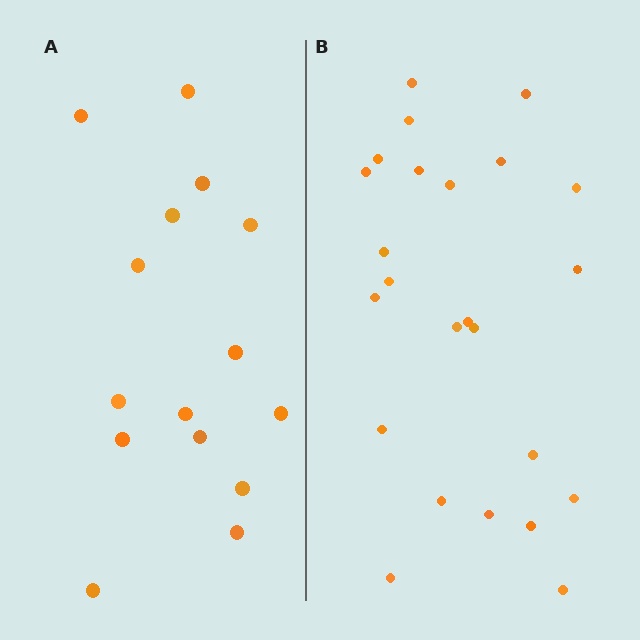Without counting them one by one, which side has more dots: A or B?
Region B (the right region) has more dots.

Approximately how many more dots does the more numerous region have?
Region B has roughly 8 or so more dots than region A.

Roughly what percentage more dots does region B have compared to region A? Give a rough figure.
About 60% more.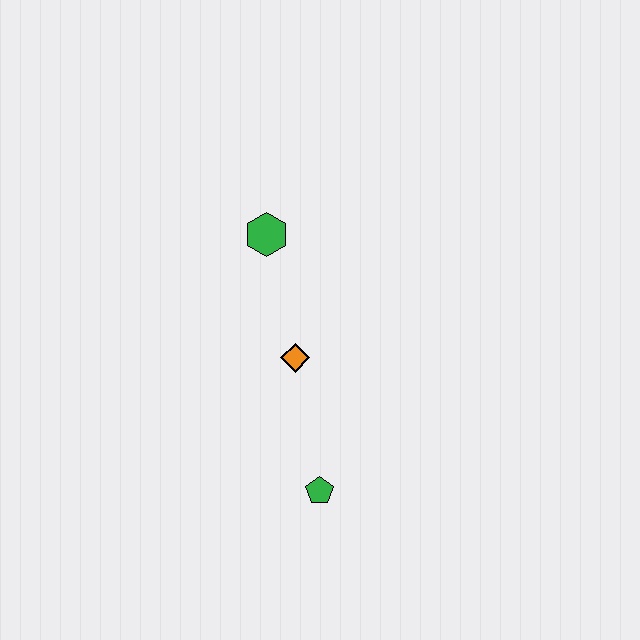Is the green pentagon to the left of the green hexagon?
No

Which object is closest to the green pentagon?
The orange diamond is closest to the green pentagon.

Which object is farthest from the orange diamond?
The green pentagon is farthest from the orange diamond.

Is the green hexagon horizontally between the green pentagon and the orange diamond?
No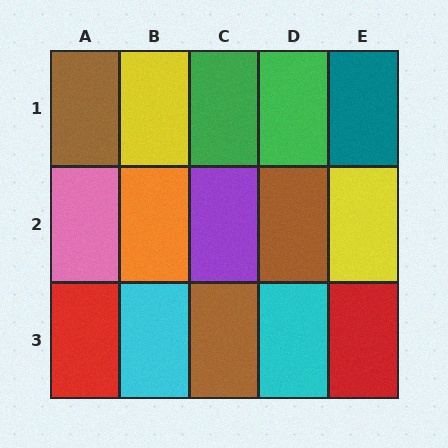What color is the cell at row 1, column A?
Brown.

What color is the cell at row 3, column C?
Brown.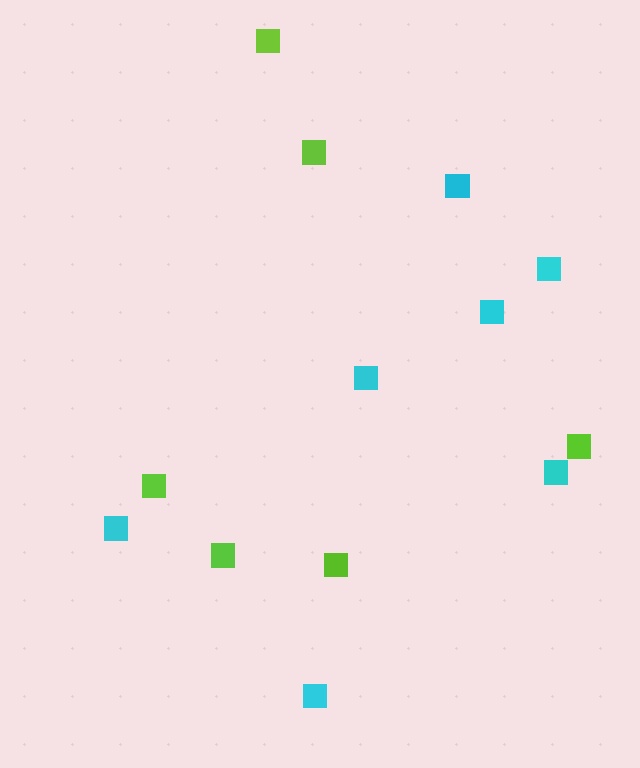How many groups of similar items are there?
There are 2 groups: one group of cyan squares (7) and one group of lime squares (6).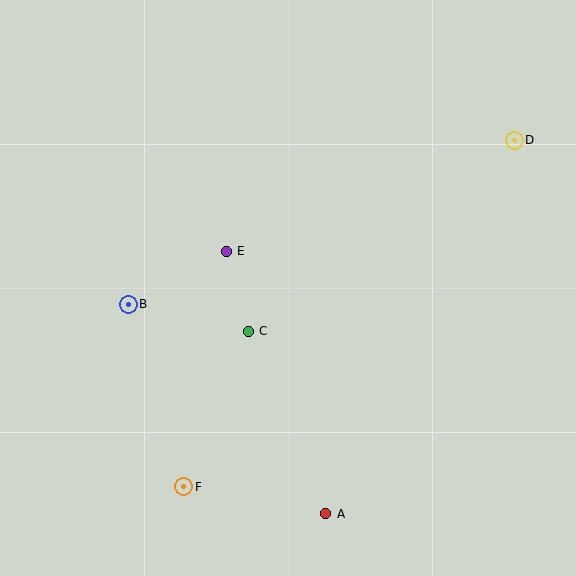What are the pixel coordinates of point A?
Point A is at (326, 514).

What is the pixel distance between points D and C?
The distance between D and C is 328 pixels.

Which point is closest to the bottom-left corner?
Point F is closest to the bottom-left corner.